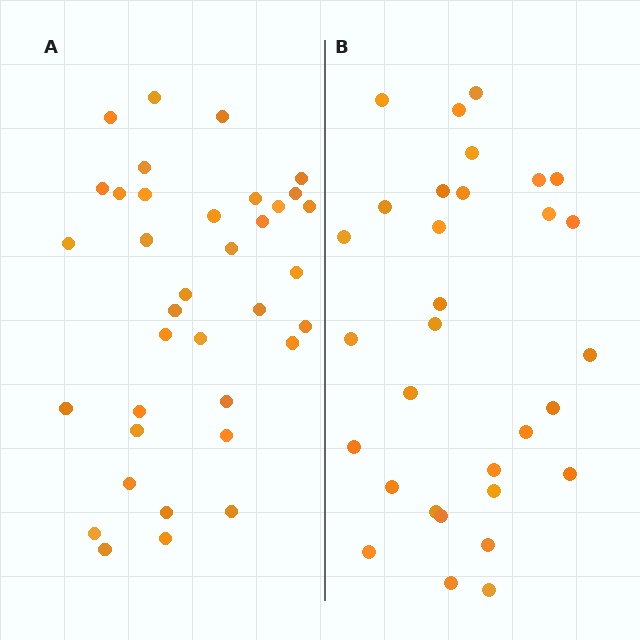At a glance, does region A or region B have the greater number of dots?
Region A (the left region) has more dots.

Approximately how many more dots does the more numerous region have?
Region A has about 5 more dots than region B.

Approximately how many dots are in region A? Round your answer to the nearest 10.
About 40 dots. (The exact count is 36, which rounds to 40.)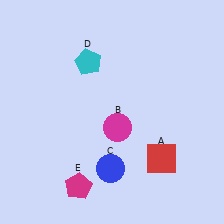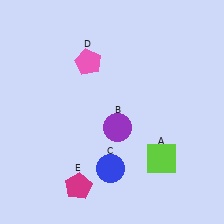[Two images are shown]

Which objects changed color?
A changed from red to lime. B changed from magenta to purple. D changed from cyan to pink.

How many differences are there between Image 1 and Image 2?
There are 3 differences between the two images.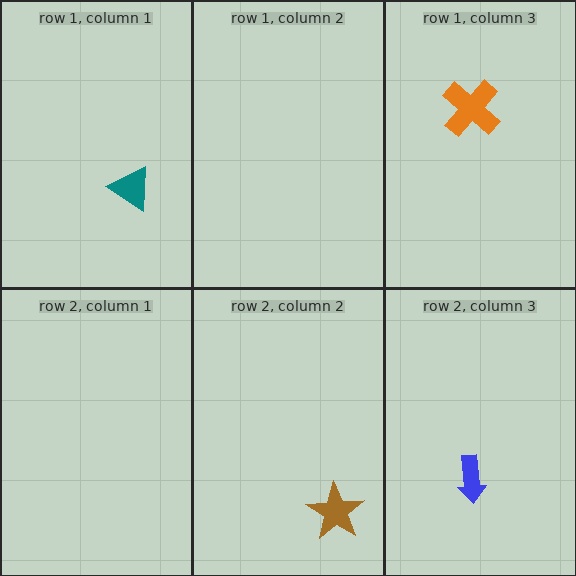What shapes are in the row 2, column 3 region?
The blue arrow.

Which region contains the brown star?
The row 2, column 2 region.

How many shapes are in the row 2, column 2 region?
1.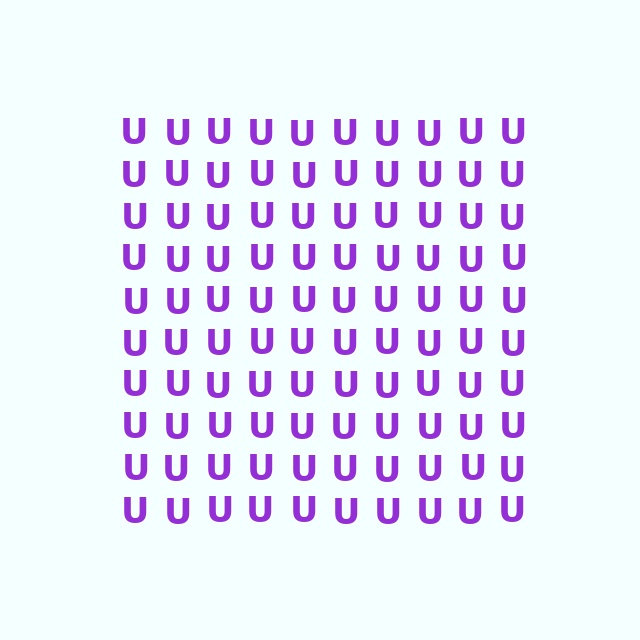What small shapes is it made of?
It is made of small letter U's.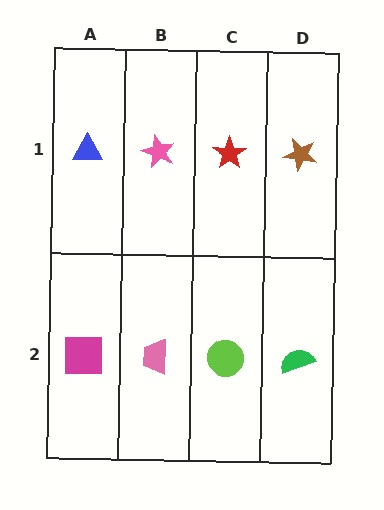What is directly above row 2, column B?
A pink star.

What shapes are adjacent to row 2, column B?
A pink star (row 1, column B), a magenta square (row 2, column A), a lime circle (row 2, column C).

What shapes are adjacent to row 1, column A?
A magenta square (row 2, column A), a pink star (row 1, column B).